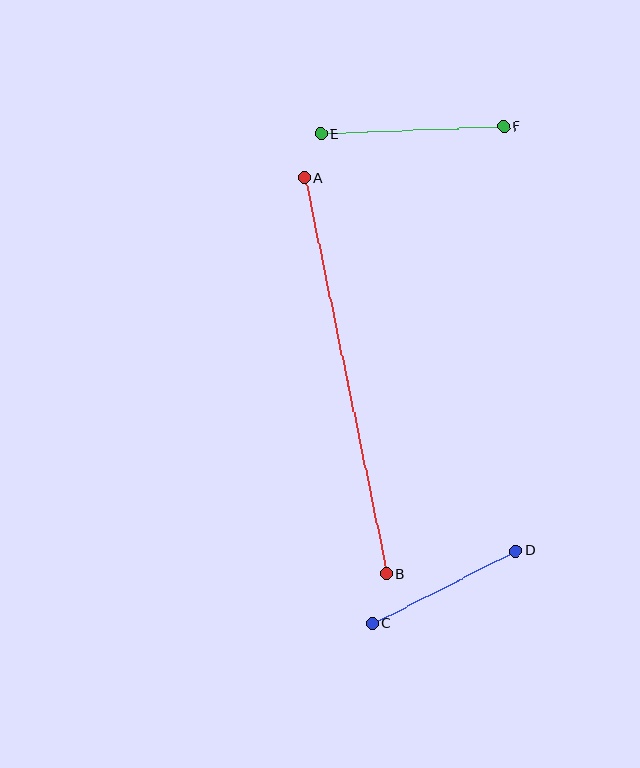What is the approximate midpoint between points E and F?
The midpoint is at approximately (412, 130) pixels.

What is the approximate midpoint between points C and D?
The midpoint is at approximately (444, 587) pixels.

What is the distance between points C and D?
The distance is approximately 161 pixels.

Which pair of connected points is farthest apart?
Points A and B are farthest apart.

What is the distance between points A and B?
The distance is approximately 404 pixels.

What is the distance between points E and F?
The distance is approximately 183 pixels.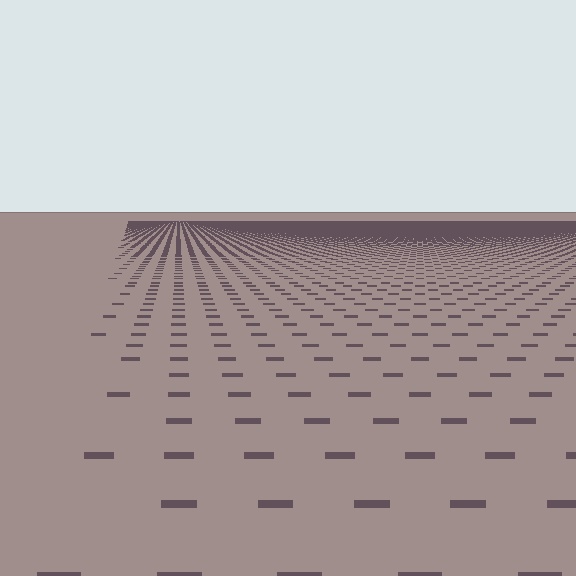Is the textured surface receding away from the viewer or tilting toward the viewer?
The surface is receding away from the viewer. Texture elements get smaller and denser toward the top.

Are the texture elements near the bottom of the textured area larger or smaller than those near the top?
Larger. Near the bottom, elements are closer to the viewer and appear at a bigger on-screen size.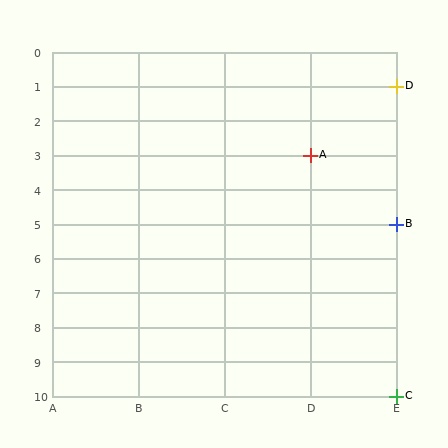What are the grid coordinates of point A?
Point A is at grid coordinates (D, 3).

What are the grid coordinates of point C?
Point C is at grid coordinates (E, 10).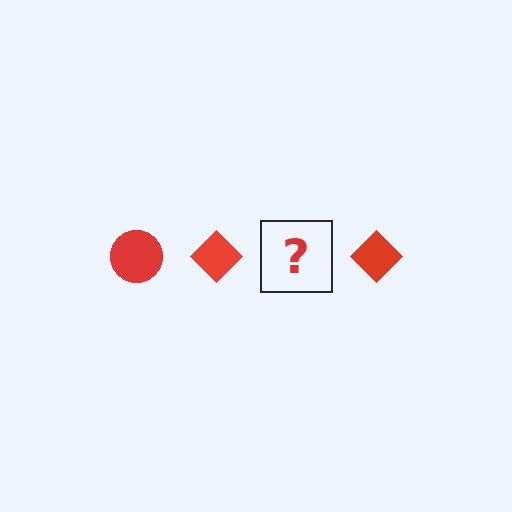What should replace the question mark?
The question mark should be replaced with a red circle.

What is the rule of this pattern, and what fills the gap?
The rule is that the pattern cycles through circle, diamond shapes in red. The gap should be filled with a red circle.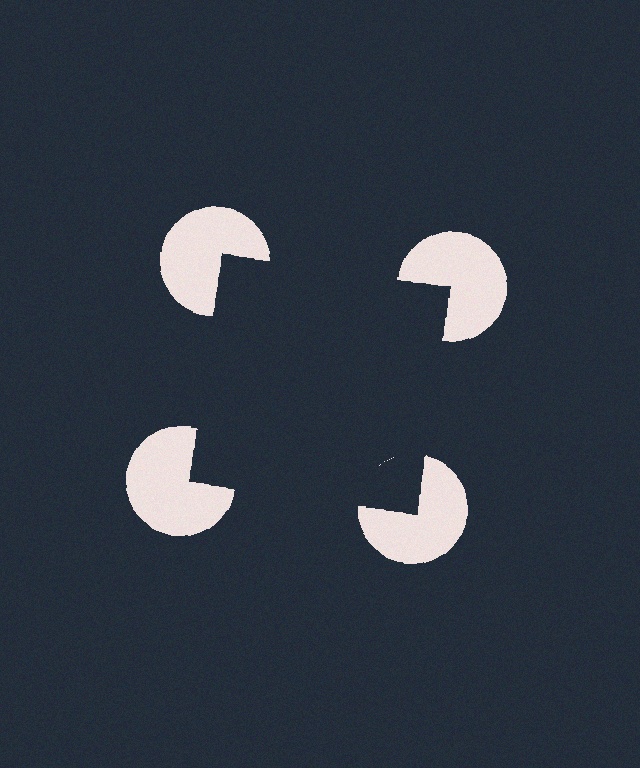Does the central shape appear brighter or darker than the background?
It typically appears slightly darker than the background, even though no actual brightness change is drawn.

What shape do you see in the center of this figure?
An illusory square — its edges are inferred from the aligned wedge cuts in the pac-man discs, not physically drawn.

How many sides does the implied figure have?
4 sides.